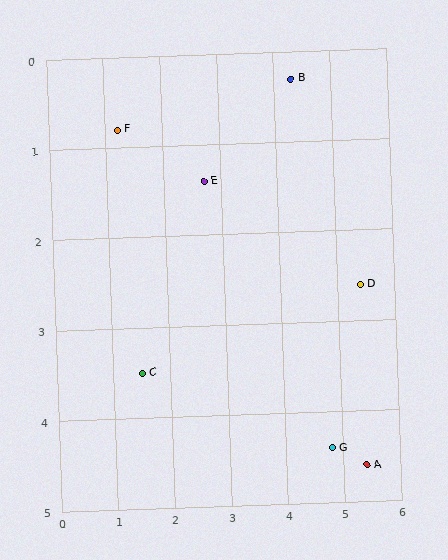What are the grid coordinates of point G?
Point G is at approximately (4.8, 4.4).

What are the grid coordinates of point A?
Point A is at approximately (5.4, 4.6).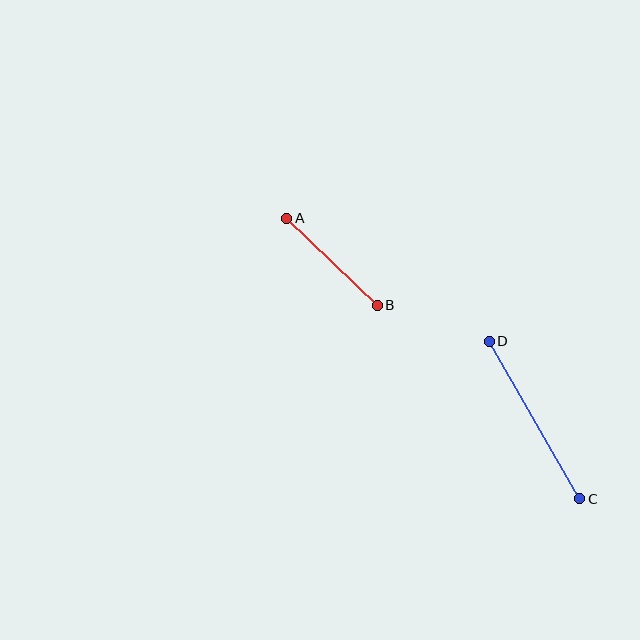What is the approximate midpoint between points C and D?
The midpoint is at approximately (535, 420) pixels.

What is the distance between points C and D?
The distance is approximately 182 pixels.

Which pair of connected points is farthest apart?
Points C and D are farthest apart.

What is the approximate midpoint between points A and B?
The midpoint is at approximately (332, 262) pixels.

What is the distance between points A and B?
The distance is approximately 125 pixels.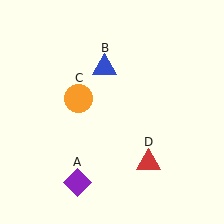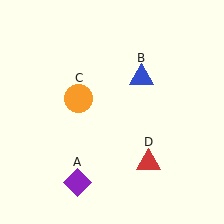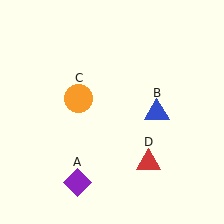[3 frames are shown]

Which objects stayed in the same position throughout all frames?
Purple diamond (object A) and orange circle (object C) and red triangle (object D) remained stationary.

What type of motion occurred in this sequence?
The blue triangle (object B) rotated clockwise around the center of the scene.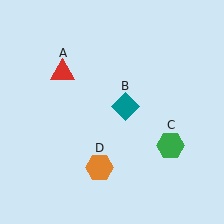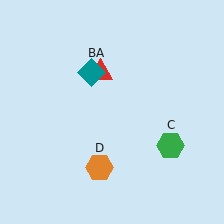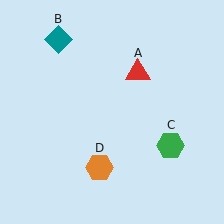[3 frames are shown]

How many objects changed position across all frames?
2 objects changed position: red triangle (object A), teal diamond (object B).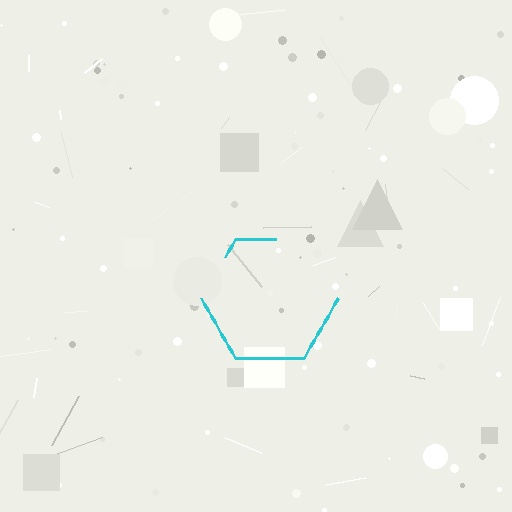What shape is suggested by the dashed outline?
The dashed outline suggests a hexagon.